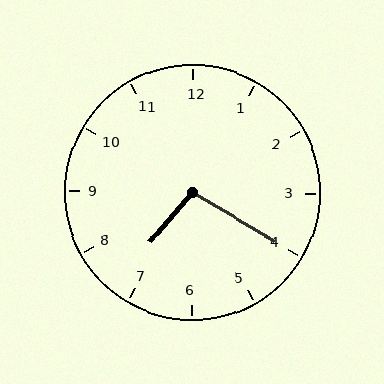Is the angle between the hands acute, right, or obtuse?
It is obtuse.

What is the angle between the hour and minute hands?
Approximately 100 degrees.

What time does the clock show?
7:20.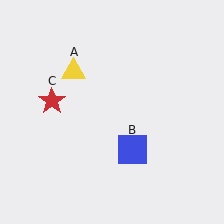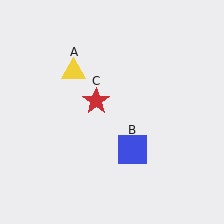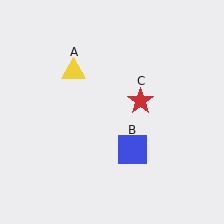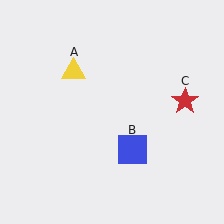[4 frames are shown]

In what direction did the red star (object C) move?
The red star (object C) moved right.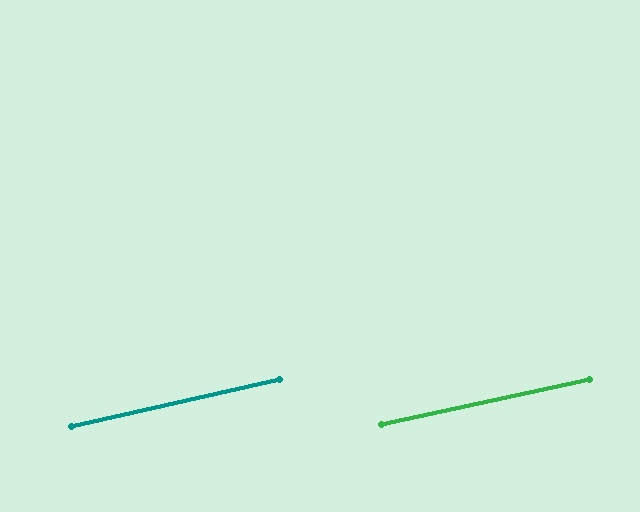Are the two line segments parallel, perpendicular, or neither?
Parallel — their directions differ by only 0.5°.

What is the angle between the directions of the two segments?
Approximately 1 degree.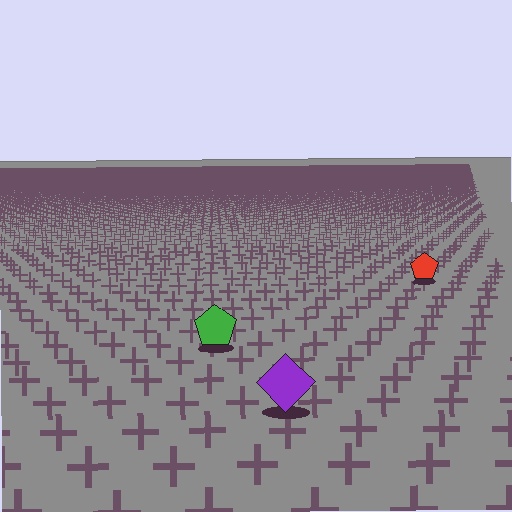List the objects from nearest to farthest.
From nearest to farthest: the purple diamond, the green pentagon, the red pentagon.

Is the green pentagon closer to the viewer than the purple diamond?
No. The purple diamond is closer — you can tell from the texture gradient: the ground texture is coarser near it.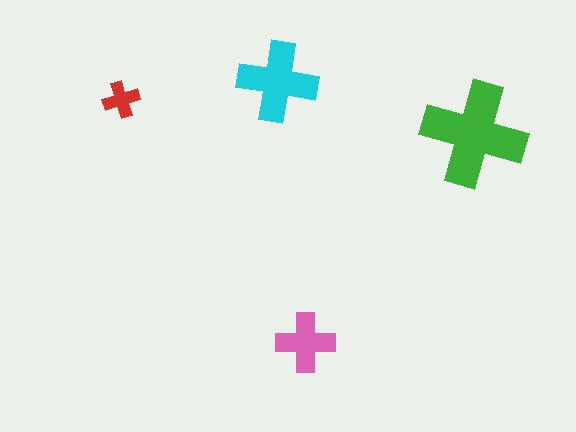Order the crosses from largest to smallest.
the green one, the cyan one, the pink one, the red one.